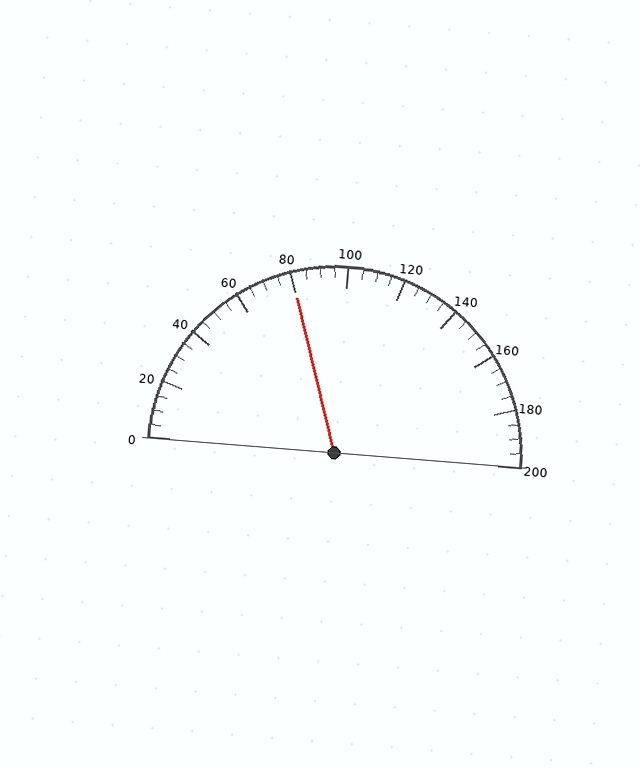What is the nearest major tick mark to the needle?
The nearest major tick mark is 80.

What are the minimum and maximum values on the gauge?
The gauge ranges from 0 to 200.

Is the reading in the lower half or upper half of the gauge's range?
The reading is in the lower half of the range (0 to 200).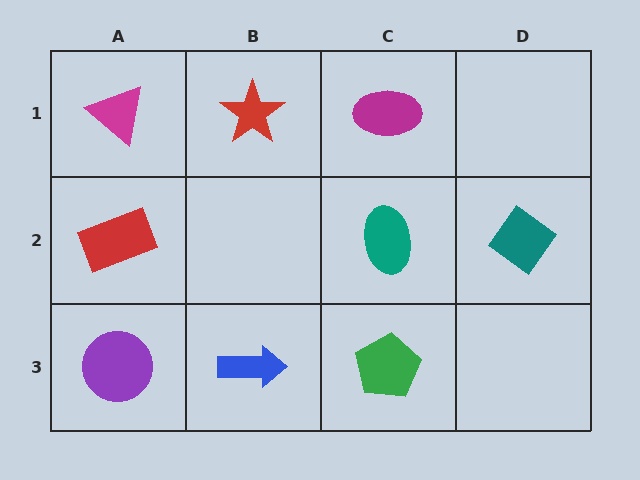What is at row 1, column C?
A magenta ellipse.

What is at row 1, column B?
A red star.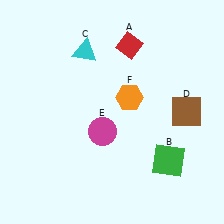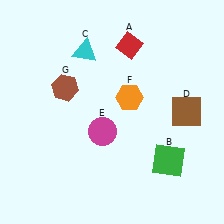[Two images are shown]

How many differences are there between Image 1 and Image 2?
There is 1 difference between the two images.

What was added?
A brown hexagon (G) was added in Image 2.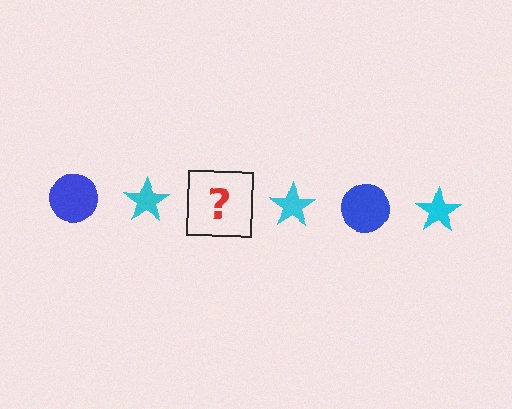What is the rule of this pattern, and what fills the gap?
The rule is that the pattern alternates between blue circle and cyan star. The gap should be filled with a blue circle.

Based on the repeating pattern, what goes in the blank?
The blank should be a blue circle.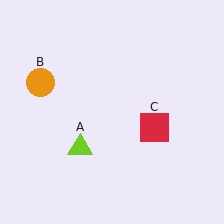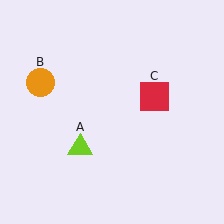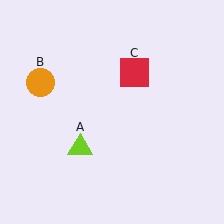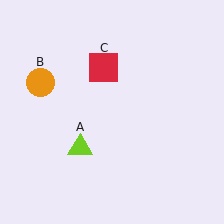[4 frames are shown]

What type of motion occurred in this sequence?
The red square (object C) rotated counterclockwise around the center of the scene.